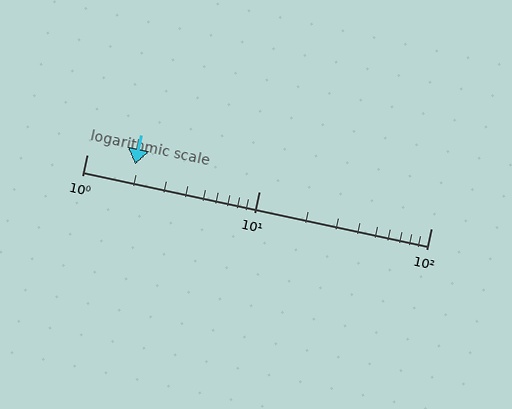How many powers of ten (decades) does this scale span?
The scale spans 2 decades, from 1 to 100.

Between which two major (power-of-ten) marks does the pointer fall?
The pointer is between 1 and 10.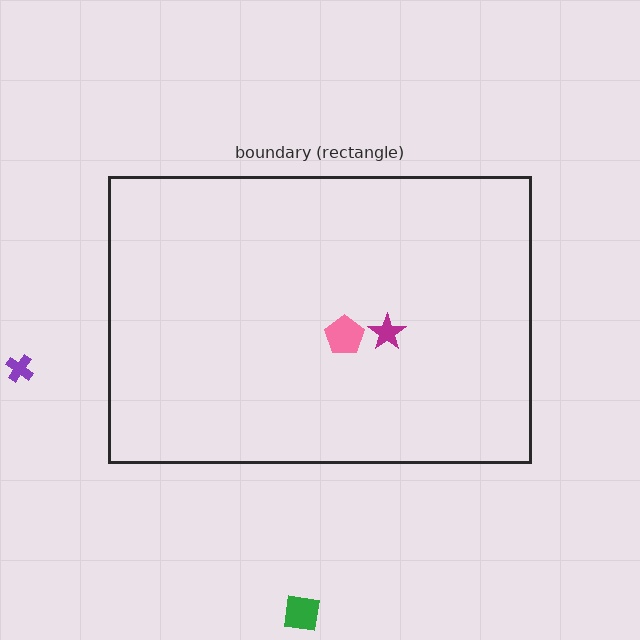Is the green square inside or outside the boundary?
Outside.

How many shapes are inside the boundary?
2 inside, 2 outside.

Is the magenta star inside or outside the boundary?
Inside.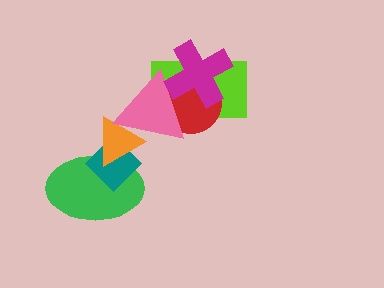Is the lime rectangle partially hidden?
Yes, it is partially covered by another shape.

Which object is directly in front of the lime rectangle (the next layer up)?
The red circle is directly in front of the lime rectangle.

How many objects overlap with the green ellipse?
2 objects overlap with the green ellipse.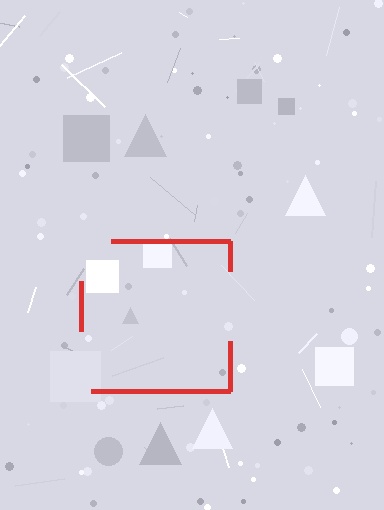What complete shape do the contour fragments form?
The contour fragments form a square.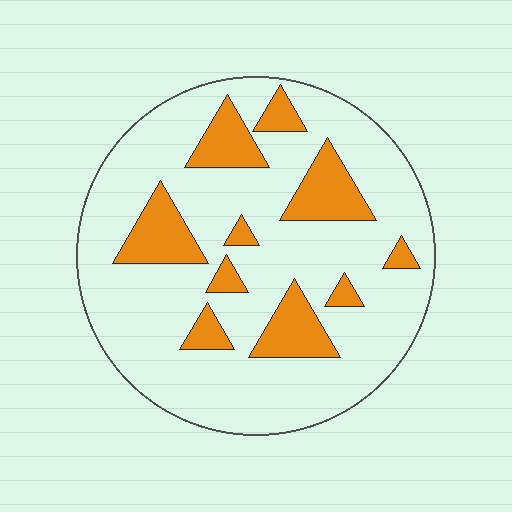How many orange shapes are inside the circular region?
10.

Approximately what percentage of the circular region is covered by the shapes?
Approximately 20%.